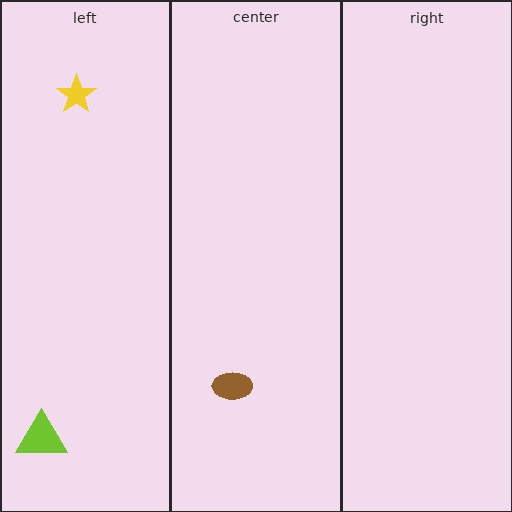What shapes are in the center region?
The brown ellipse.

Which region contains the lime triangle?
The left region.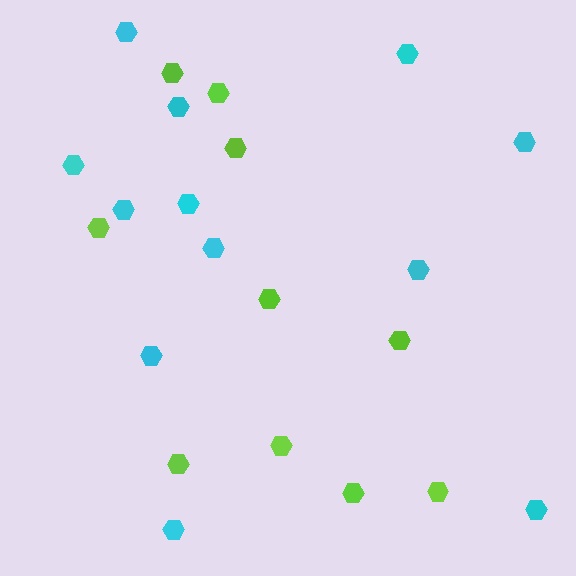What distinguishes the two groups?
There are 2 groups: one group of cyan hexagons (12) and one group of lime hexagons (10).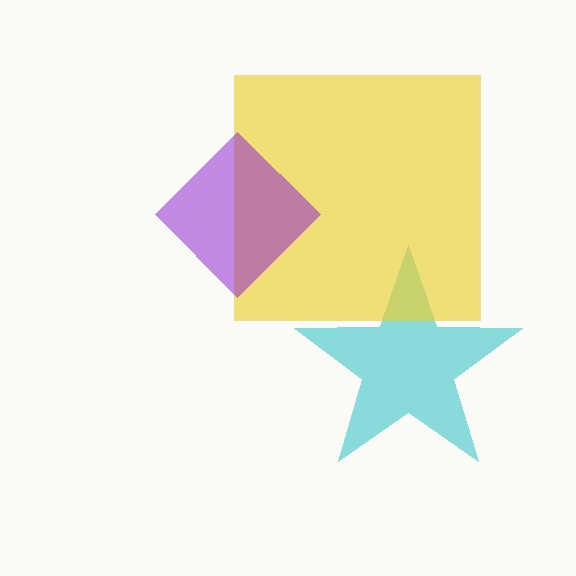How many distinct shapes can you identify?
There are 3 distinct shapes: a cyan star, a yellow square, a purple diamond.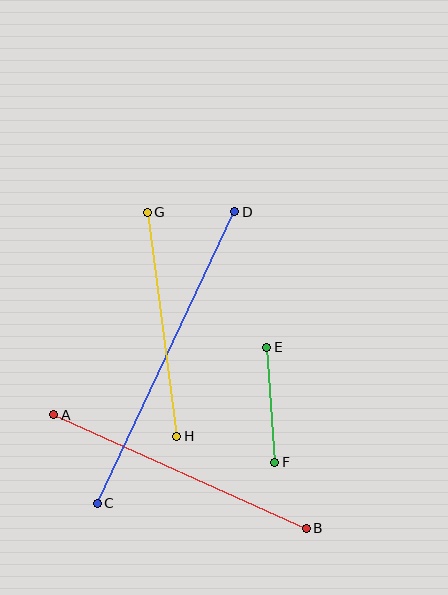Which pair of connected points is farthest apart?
Points C and D are farthest apart.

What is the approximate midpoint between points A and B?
The midpoint is at approximately (180, 472) pixels.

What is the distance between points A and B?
The distance is approximately 277 pixels.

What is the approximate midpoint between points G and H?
The midpoint is at approximately (162, 324) pixels.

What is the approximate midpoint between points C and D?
The midpoint is at approximately (166, 357) pixels.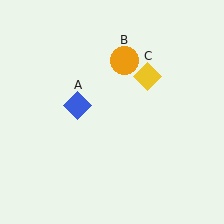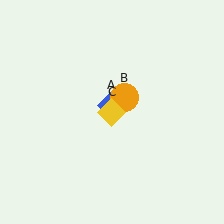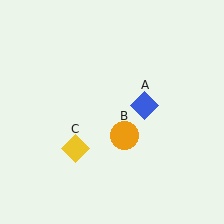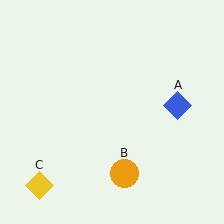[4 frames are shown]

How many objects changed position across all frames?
3 objects changed position: blue diamond (object A), orange circle (object B), yellow diamond (object C).